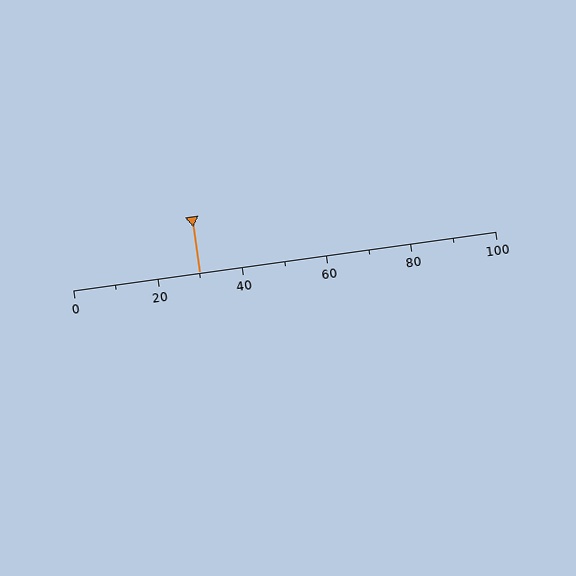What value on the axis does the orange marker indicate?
The marker indicates approximately 30.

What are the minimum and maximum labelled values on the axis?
The axis runs from 0 to 100.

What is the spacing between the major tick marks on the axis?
The major ticks are spaced 20 apart.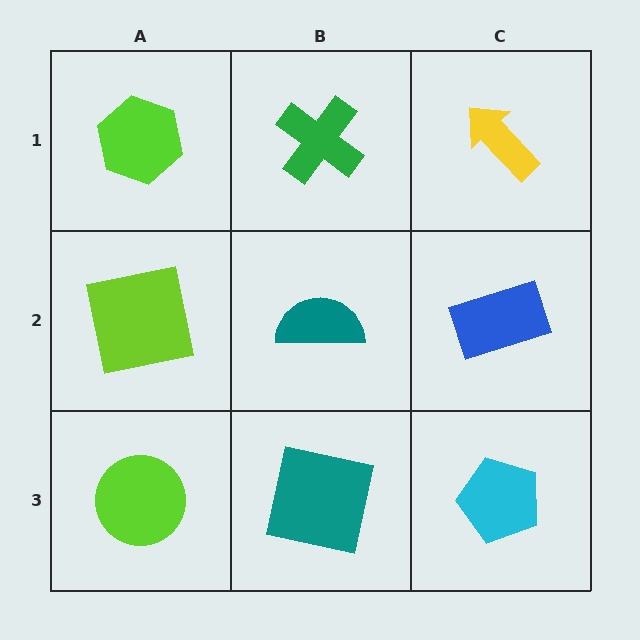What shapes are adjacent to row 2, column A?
A lime hexagon (row 1, column A), a lime circle (row 3, column A), a teal semicircle (row 2, column B).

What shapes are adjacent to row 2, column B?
A green cross (row 1, column B), a teal square (row 3, column B), a lime square (row 2, column A), a blue rectangle (row 2, column C).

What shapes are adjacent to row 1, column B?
A teal semicircle (row 2, column B), a lime hexagon (row 1, column A), a yellow arrow (row 1, column C).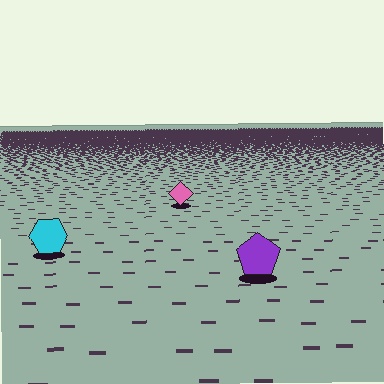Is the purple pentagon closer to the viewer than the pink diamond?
Yes. The purple pentagon is closer — you can tell from the texture gradient: the ground texture is coarser near it.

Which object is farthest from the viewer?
The pink diamond is farthest from the viewer. It appears smaller and the ground texture around it is denser.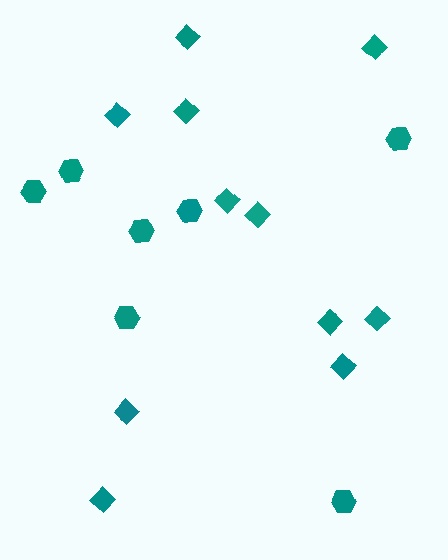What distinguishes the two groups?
There are 2 groups: one group of diamonds (11) and one group of hexagons (7).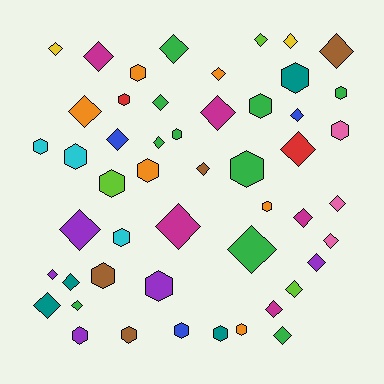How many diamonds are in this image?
There are 29 diamonds.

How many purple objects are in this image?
There are 5 purple objects.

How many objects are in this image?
There are 50 objects.